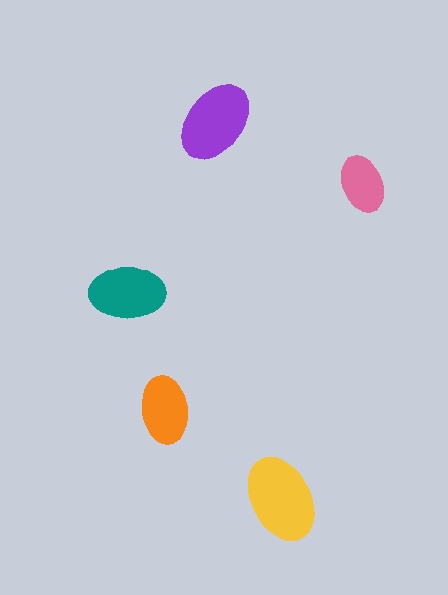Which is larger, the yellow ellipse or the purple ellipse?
The yellow one.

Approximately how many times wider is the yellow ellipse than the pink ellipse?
About 1.5 times wider.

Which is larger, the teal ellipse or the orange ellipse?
The teal one.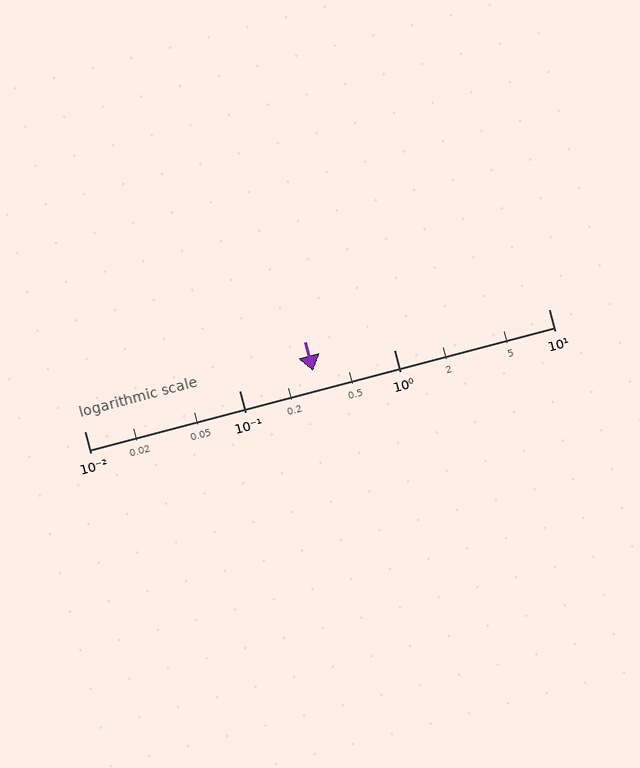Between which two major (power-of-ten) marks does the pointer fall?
The pointer is between 0.1 and 1.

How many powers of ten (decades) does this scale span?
The scale spans 3 decades, from 0.01 to 10.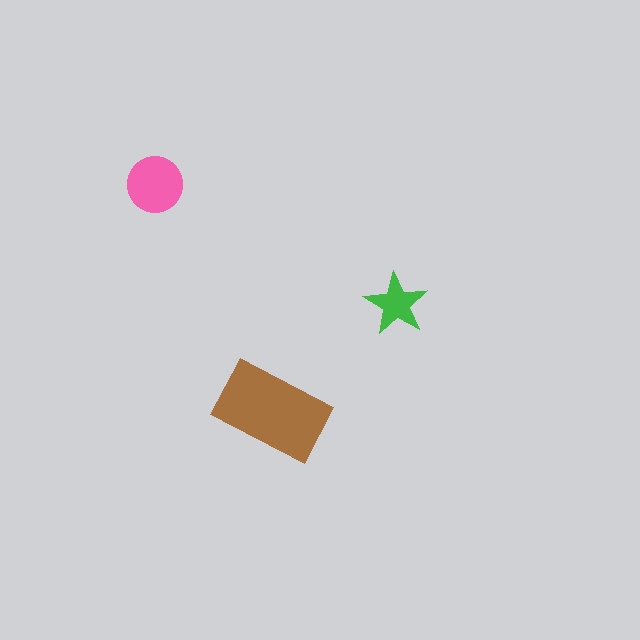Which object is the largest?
The brown rectangle.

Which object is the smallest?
The green star.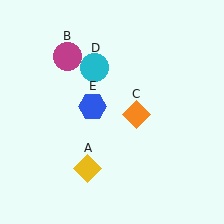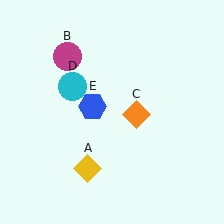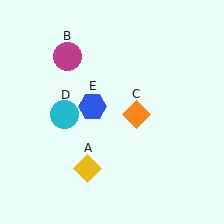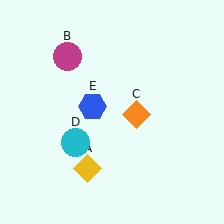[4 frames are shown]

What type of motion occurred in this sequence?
The cyan circle (object D) rotated counterclockwise around the center of the scene.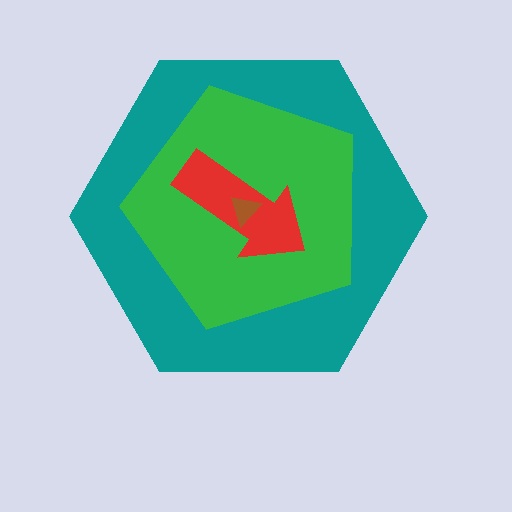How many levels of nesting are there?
4.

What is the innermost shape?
The brown triangle.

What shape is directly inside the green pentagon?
The red arrow.